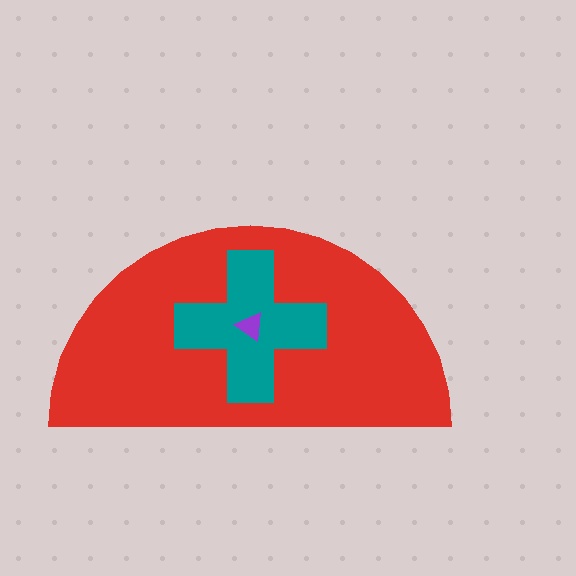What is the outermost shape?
The red semicircle.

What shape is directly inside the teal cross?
The purple triangle.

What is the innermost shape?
The purple triangle.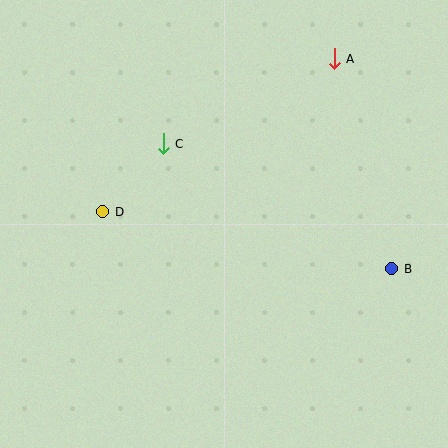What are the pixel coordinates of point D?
Point D is at (103, 212).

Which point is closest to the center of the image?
Point C at (163, 144) is closest to the center.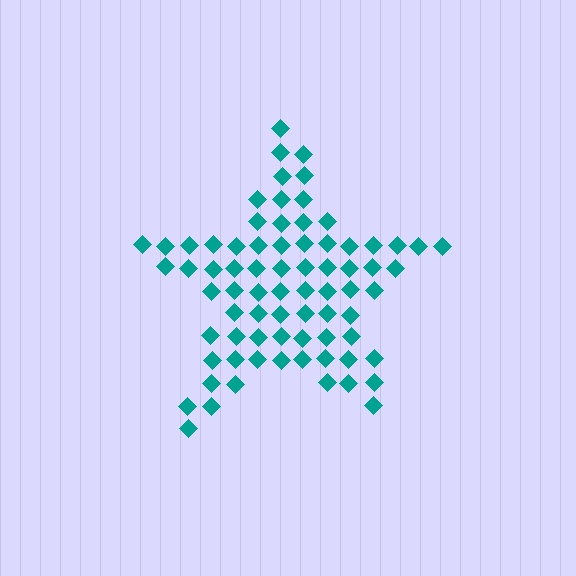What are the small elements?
The small elements are diamonds.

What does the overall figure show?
The overall figure shows a star.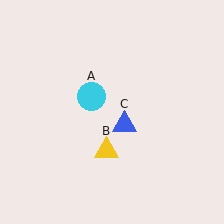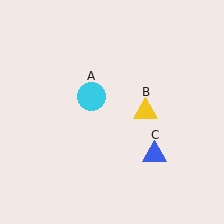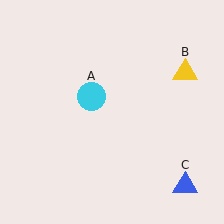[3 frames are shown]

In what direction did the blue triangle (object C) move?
The blue triangle (object C) moved down and to the right.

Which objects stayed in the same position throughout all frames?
Cyan circle (object A) remained stationary.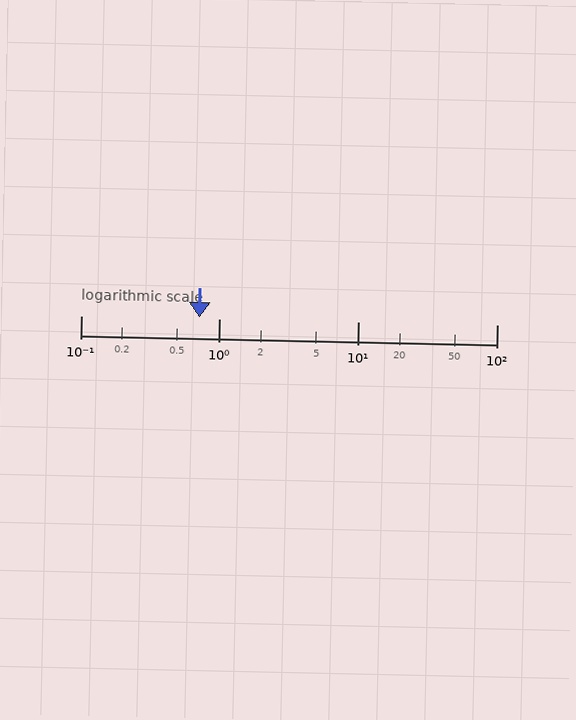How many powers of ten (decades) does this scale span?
The scale spans 3 decades, from 0.1 to 100.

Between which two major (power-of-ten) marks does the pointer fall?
The pointer is between 0.1 and 1.